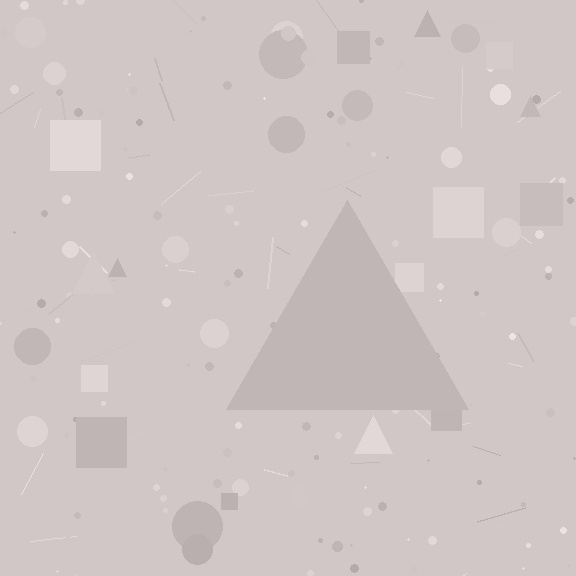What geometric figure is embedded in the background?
A triangle is embedded in the background.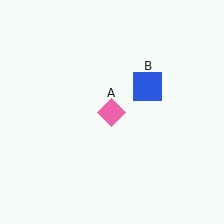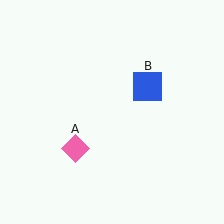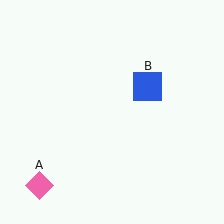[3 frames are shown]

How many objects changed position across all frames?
1 object changed position: pink diamond (object A).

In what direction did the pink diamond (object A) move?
The pink diamond (object A) moved down and to the left.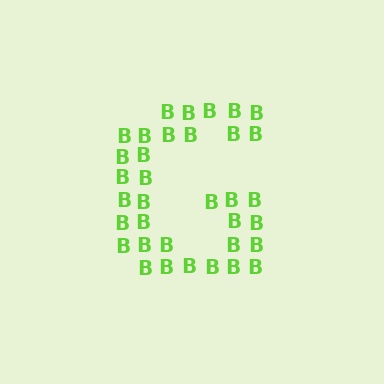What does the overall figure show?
The overall figure shows the letter G.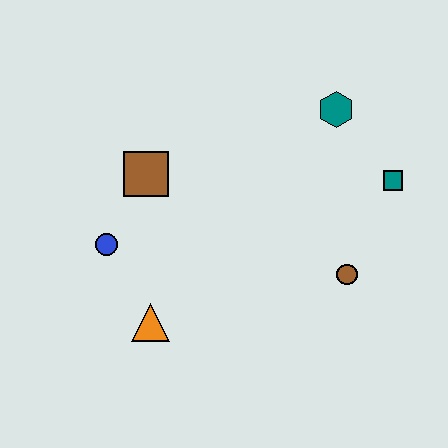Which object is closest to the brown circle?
The teal square is closest to the brown circle.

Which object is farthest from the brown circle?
The blue circle is farthest from the brown circle.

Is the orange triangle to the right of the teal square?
No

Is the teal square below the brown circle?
No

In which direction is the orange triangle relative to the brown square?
The orange triangle is below the brown square.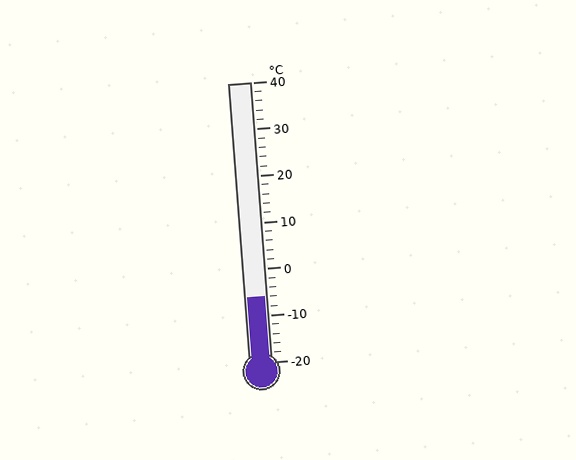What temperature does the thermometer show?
The thermometer shows approximately -6°C.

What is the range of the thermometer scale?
The thermometer scale ranges from -20°C to 40°C.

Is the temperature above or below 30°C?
The temperature is below 30°C.